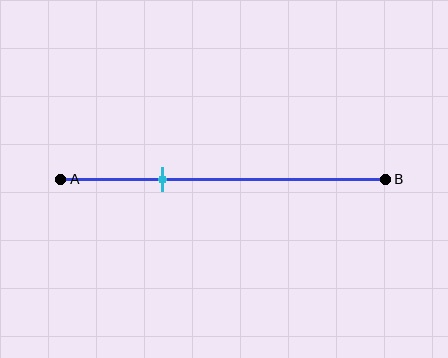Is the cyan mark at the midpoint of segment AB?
No, the mark is at about 30% from A, not at the 50% midpoint.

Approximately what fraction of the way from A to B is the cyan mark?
The cyan mark is approximately 30% of the way from A to B.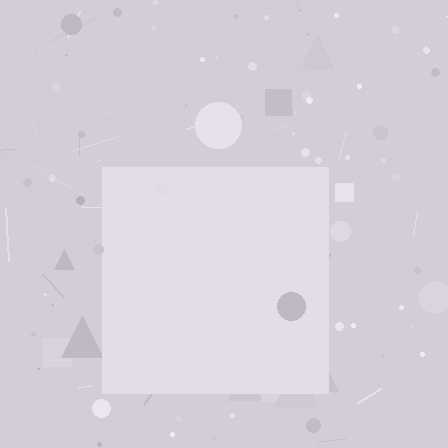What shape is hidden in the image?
A square is hidden in the image.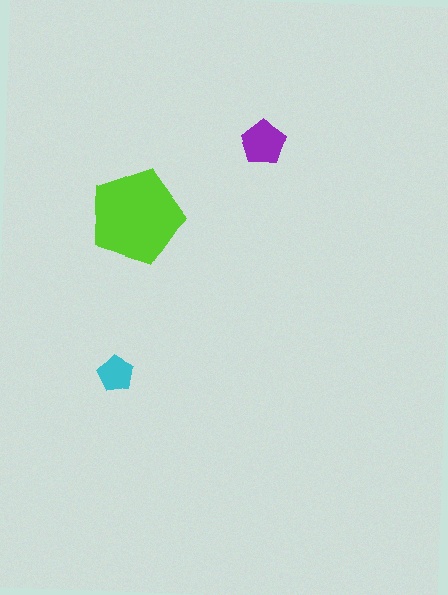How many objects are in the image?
There are 3 objects in the image.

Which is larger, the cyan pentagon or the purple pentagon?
The purple one.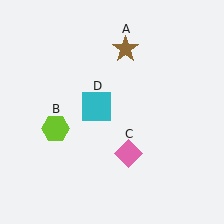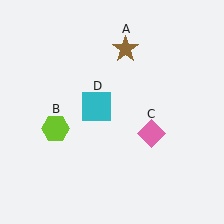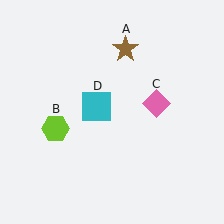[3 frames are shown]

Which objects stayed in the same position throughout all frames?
Brown star (object A) and lime hexagon (object B) and cyan square (object D) remained stationary.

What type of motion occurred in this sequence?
The pink diamond (object C) rotated counterclockwise around the center of the scene.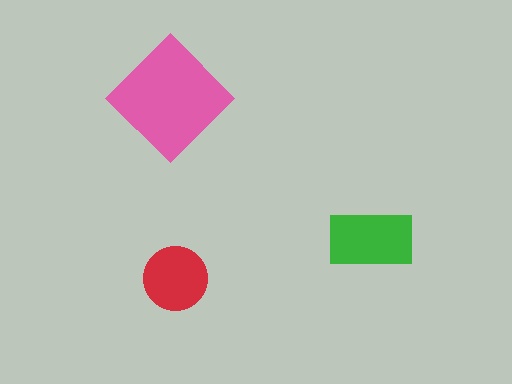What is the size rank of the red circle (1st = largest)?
3rd.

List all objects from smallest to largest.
The red circle, the green rectangle, the pink diamond.